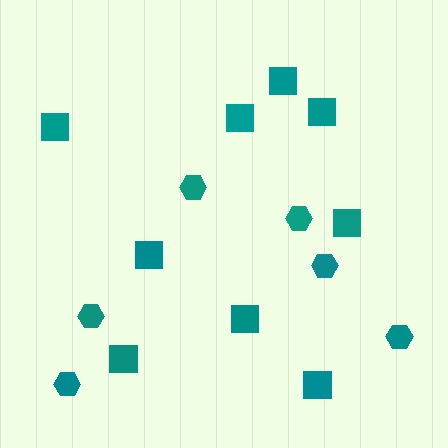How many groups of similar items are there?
There are 2 groups: one group of hexagons (6) and one group of squares (9).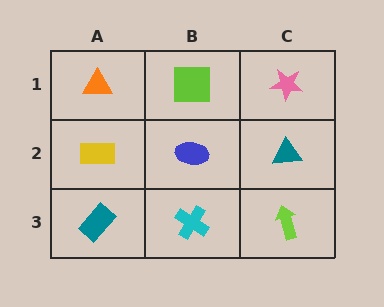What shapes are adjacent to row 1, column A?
A yellow rectangle (row 2, column A), a lime square (row 1, column B).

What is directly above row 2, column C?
A pink star.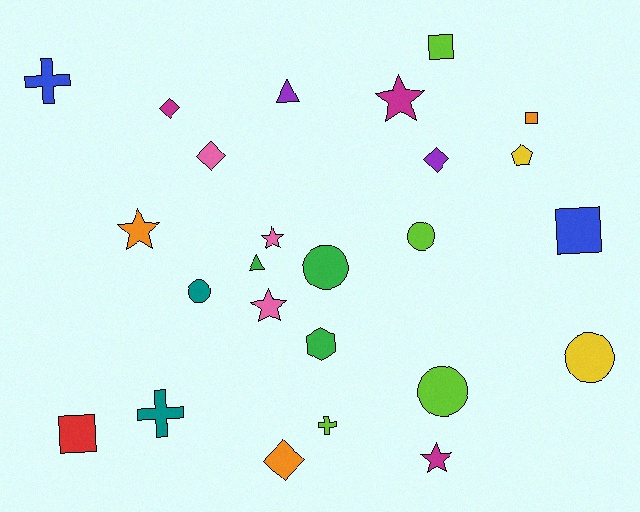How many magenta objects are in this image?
There are 3 magenta objects.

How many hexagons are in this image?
There is 1 hexagon.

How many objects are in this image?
There are 25 objects.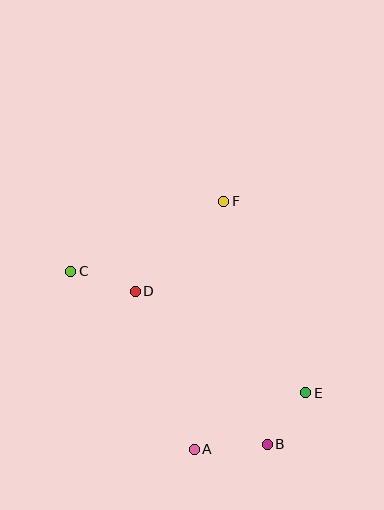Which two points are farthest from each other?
Points C and E are farthest from each other.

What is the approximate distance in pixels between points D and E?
The distance between D and E is approximately 198 pixels.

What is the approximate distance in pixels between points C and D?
The distance between C and D is approximately 68 pixels.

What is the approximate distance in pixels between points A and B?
The distance between A and B is approximately 73 pixels.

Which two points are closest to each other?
Points B and E are closest to each other.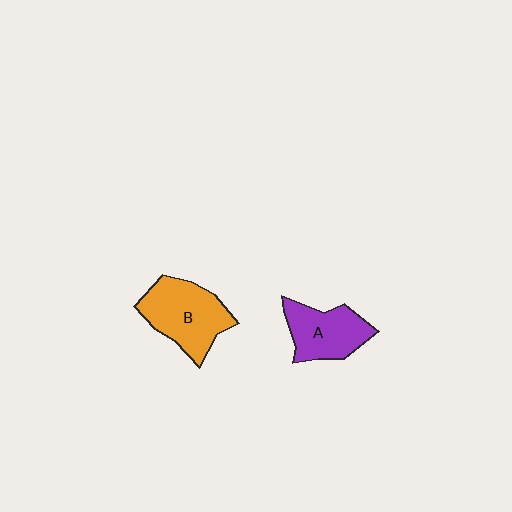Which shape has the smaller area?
Shape A (purple).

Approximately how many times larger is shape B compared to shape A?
Approximately 1.2 times.